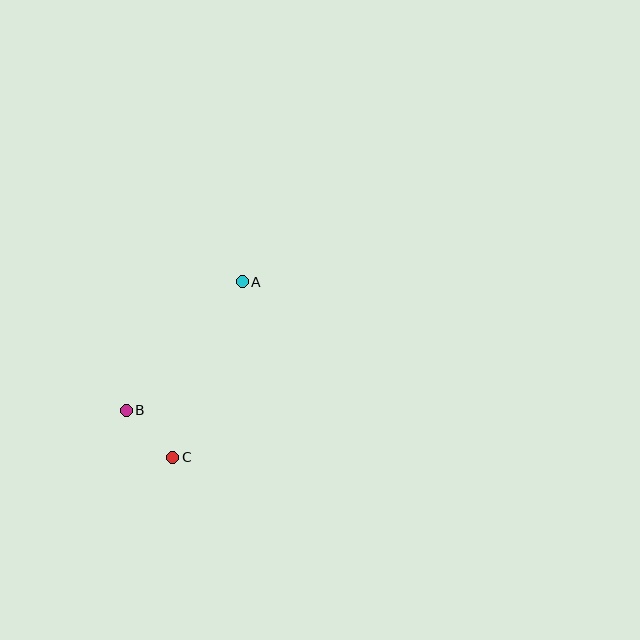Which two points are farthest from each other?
Points A and C are farthest from each other.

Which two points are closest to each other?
Points B and C are closest to each other.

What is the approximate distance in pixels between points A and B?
The distance between A and B is approximately 173 pixels.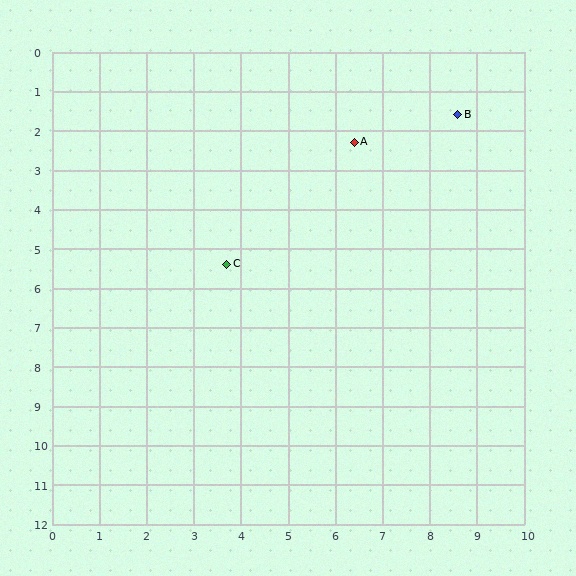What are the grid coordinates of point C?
Point C is at approximately (3.7, 5.4).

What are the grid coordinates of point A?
Point A is at approximately (6.4, 2.3).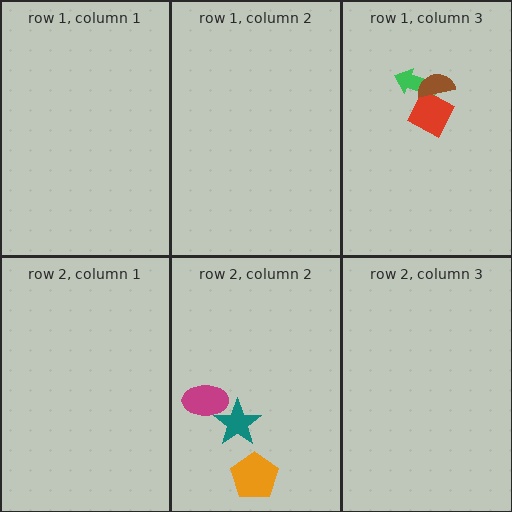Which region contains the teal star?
The row 2, column 2 region.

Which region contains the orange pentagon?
The row 2, column 2 region.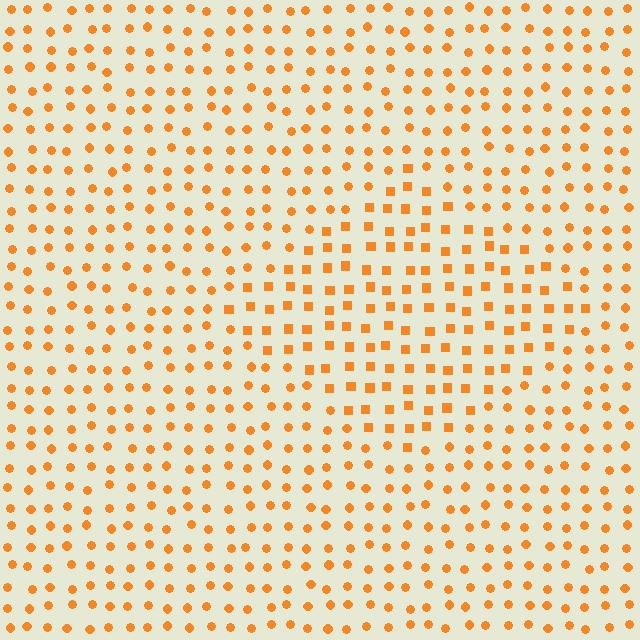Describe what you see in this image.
The image is filled with small orange elements arranged in a uniform grid. A diamond-shaped region contains squares, while the surrounding area contains circles. The boundary is defined purely by the change in element shape.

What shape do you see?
I see a diamond.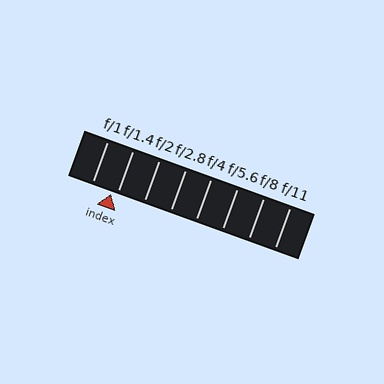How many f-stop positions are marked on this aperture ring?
There are 8 f-stop positions marked.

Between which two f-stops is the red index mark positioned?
The index mark is between f/1 and f/1.4.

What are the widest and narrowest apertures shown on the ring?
The widest aperture shown is f/1 and the narrowest is f/11.